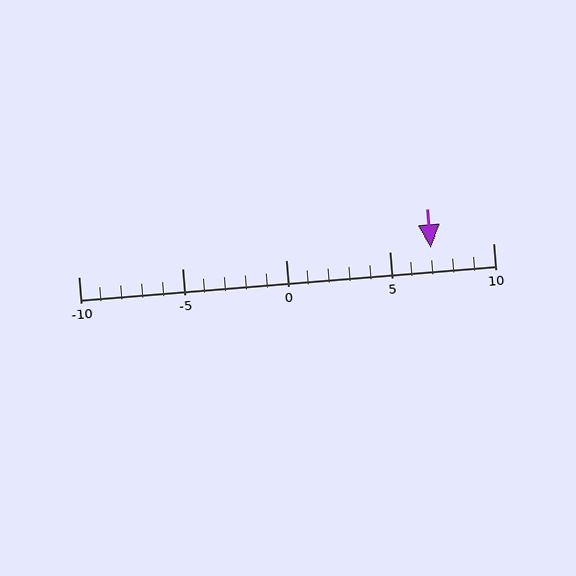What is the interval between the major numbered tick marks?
The major tick marks are spaced 5 units apart.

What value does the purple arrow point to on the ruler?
The purple arrow points to approximately 7.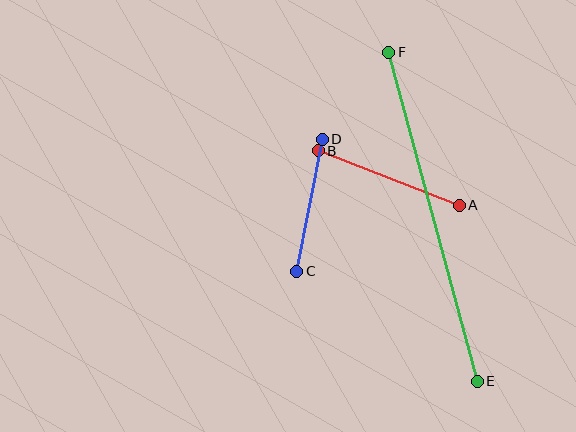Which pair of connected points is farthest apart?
Points E and F are farthest apart.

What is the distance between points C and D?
The distance is approximately 134 pixels.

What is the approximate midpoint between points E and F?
The midpoint is at approximately (433, 217) pixels.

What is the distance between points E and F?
The distance is approximately 341 pixels.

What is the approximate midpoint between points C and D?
The midpoint is at approximately (310, 205) pixels.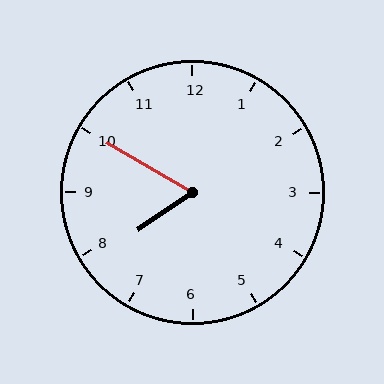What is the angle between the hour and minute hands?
Approximately 65 degrees.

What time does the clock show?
7:50.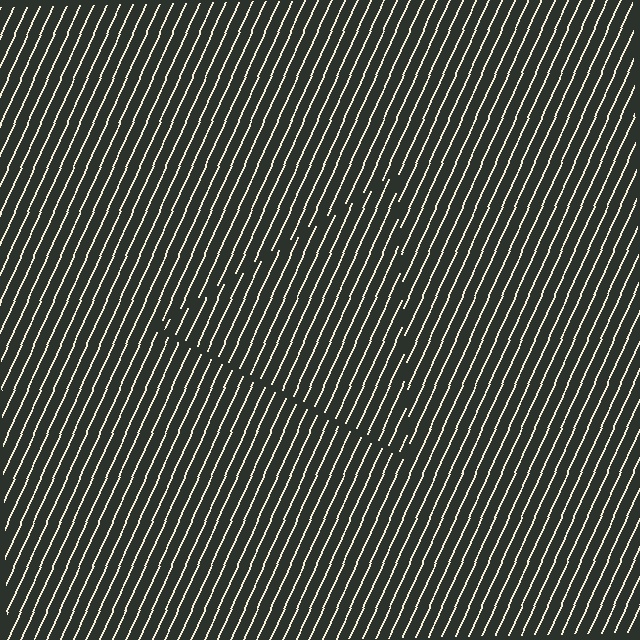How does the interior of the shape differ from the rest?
The interior of the shape contains the same grating, shifted by half a period — the contour is defined by the phase discontinuity where line-ends from the inner and outer gratings abut.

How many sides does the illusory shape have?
3 sides — the line-ends trace a triangle.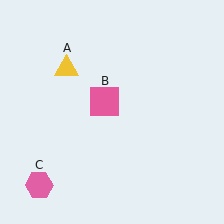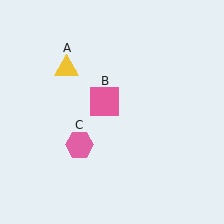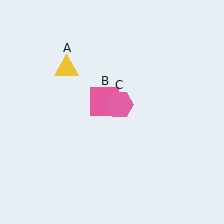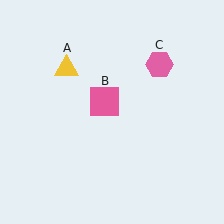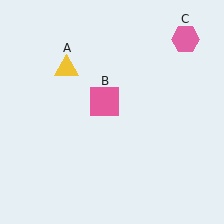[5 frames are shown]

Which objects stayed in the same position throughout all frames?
Yellow triangle (object A) and pink square (object B) remained stationary.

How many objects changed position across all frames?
1 object changed position: pink hexagon (object C).